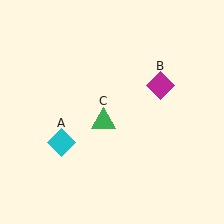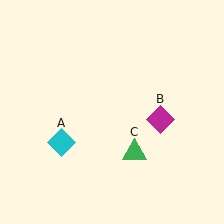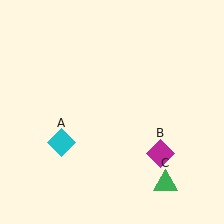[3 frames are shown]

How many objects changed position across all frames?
2 objects changed position: magenta diamond (object B), green triangle (object C).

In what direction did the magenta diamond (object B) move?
The magenta diamond (object B) moved down.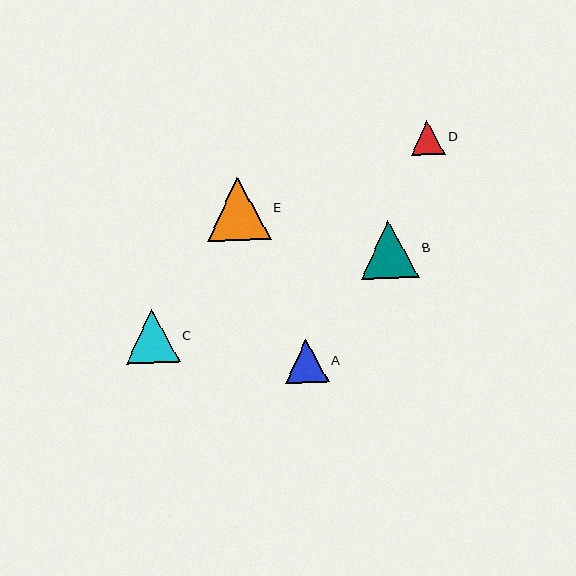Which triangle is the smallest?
Triangle D is the smallest with a size of approximately 34 pixels.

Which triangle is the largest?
Triangle E is the largest with a size of approximately 63 pixels.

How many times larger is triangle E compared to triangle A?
Triangle E is approximately 1.5 times the size of triangle A.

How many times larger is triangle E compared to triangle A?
Triangle E is approximately 1.5 times the size of triangle A.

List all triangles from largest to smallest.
From largest to smallest: E, B, C, A, D.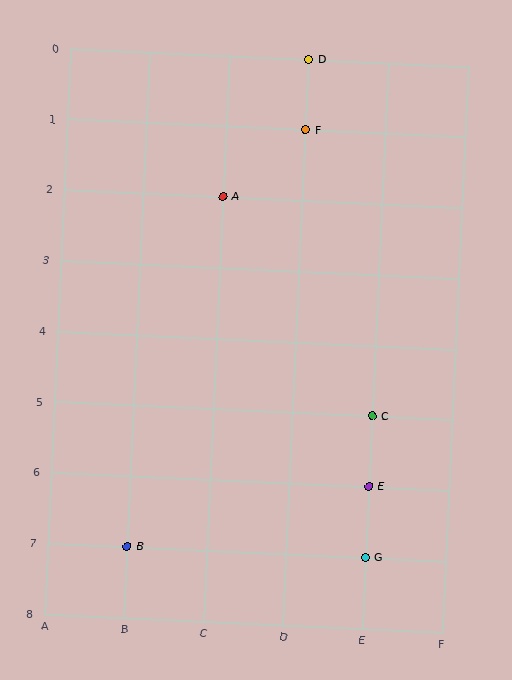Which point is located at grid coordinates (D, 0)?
Point D is at (D, 0).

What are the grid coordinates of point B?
Point B is at grid coordinates (B, 7).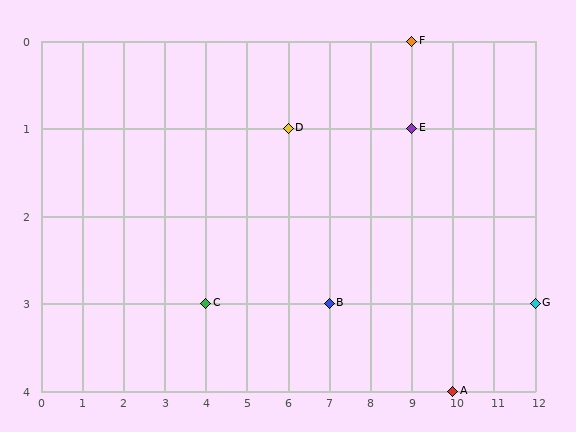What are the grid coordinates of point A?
Point A is at grid coordinates (10, 4).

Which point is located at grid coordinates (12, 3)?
Point G is at (12, 3).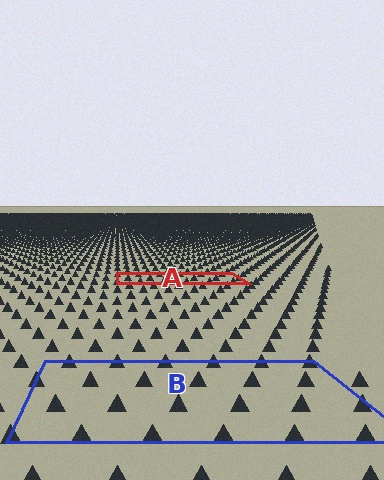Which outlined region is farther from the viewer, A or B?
Region A is farther from the viewer — the texture elements inside it appear smaller and more densely packed.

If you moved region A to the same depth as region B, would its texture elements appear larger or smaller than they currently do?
They would appear larger. At a closer depth, the same texture elements are projected at a bigger on-screen size.